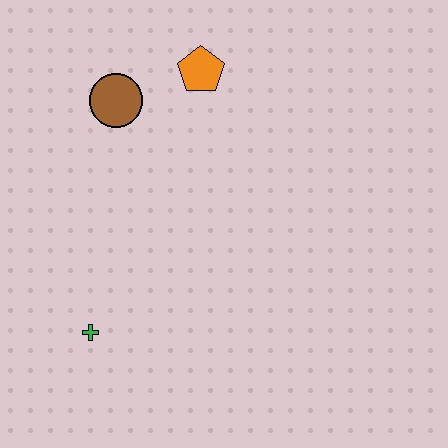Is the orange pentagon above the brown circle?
Yes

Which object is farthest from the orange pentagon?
The green cross is farthest from the orange pentagon.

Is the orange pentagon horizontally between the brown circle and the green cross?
No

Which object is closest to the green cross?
The brown circle is closest to the green cross.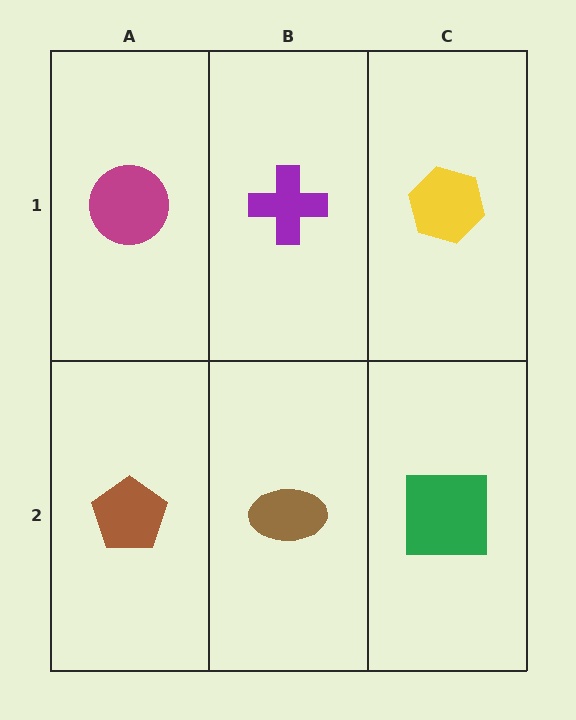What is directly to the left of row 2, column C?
A brown ellipse.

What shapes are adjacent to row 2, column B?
A purple cross (row 1, column B), a brown pentagon (row 2, column A), a green square (row 2, column C).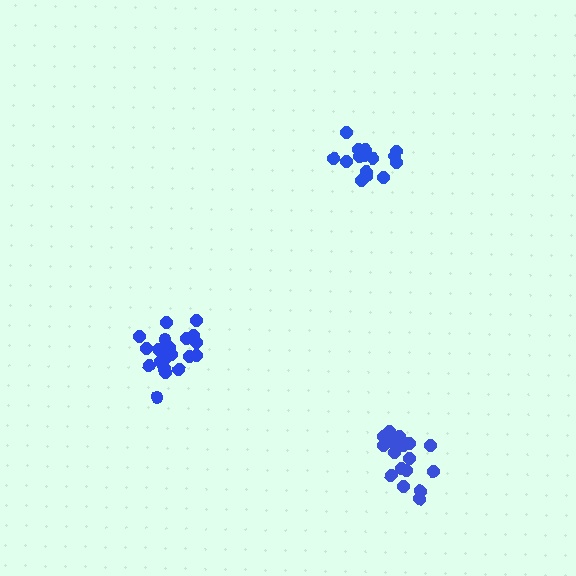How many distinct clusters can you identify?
There are 3 distinct clusters.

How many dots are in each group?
Group 1: 21 dots, Group 2: 15 dots, Group 3: 20 dots (56 total).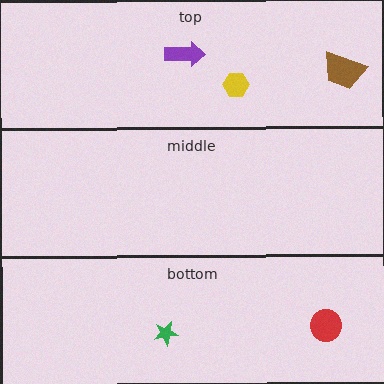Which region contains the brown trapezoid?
The top region.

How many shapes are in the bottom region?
2.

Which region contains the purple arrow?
The top region.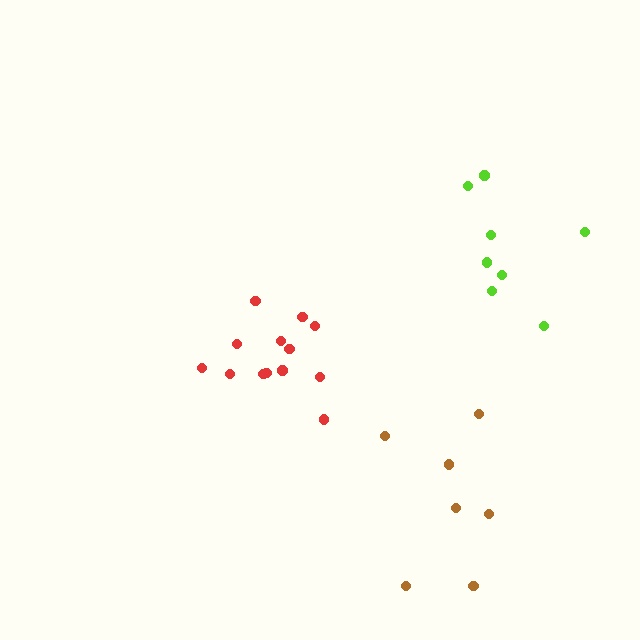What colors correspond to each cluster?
The clusters are colored: brown, red, lime.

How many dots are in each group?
Group 1: 7 dots, Group 2: 13 dots, Group 3: 8 dots (28 total).